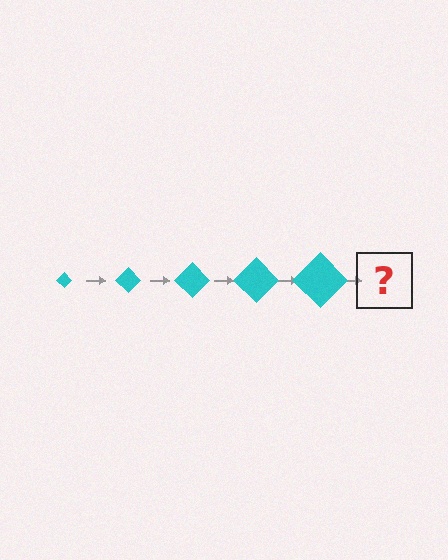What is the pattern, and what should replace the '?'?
The pattern is that the diamond gets progressively larger each step. The '?' should be a cyan diamond, larger than the previous one.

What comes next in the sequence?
The next element should be a cyan diamond, larger than the previous one.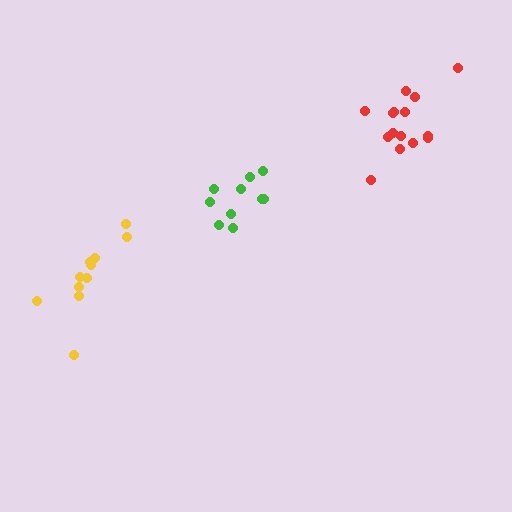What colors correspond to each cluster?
The clusters are colored: yellow, green, red.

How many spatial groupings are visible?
There are 3 spatial groupings.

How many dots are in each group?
Group 1: 11 dots, Group 2: 10 dots, Group 3: 15 dots (36 total).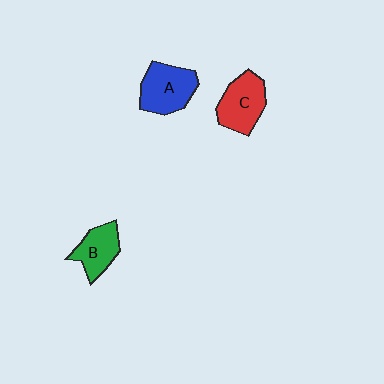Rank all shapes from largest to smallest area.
From largest to smallest: A (blue), C (red), B (green).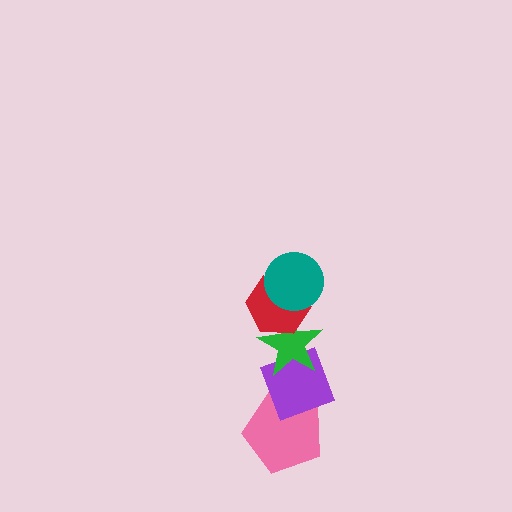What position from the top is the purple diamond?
The purple diamond is 4th from the top.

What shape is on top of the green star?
The red hexagon is on top of the green star.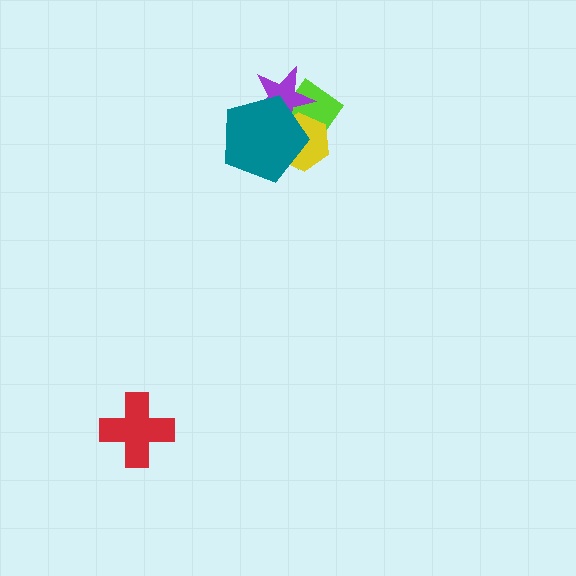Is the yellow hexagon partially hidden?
Yes, it is partially covered by another shape.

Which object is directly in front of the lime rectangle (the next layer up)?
The purple star is directly in front of the lime rectangle.